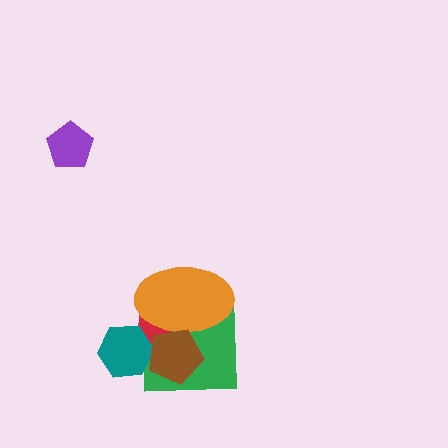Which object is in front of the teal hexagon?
The brown pentagon is in front of the teal hexagon.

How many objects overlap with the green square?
4 objects overlap with the green square.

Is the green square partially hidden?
Yes, it is partially covered by another shape.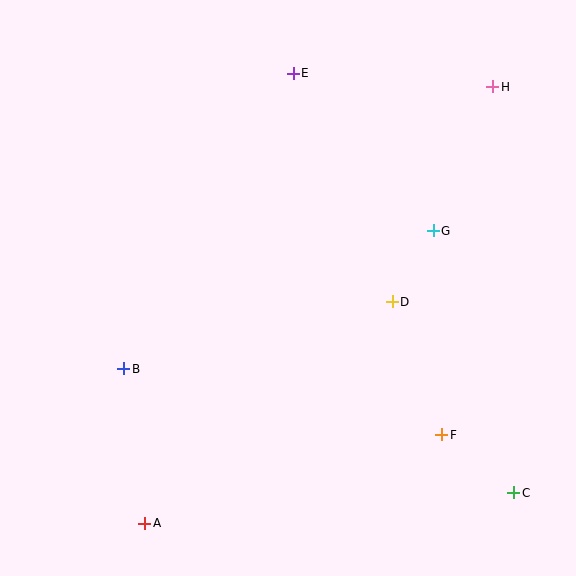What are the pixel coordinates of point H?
Point H is at (493, 87).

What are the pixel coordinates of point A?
Point A is at (145, 523).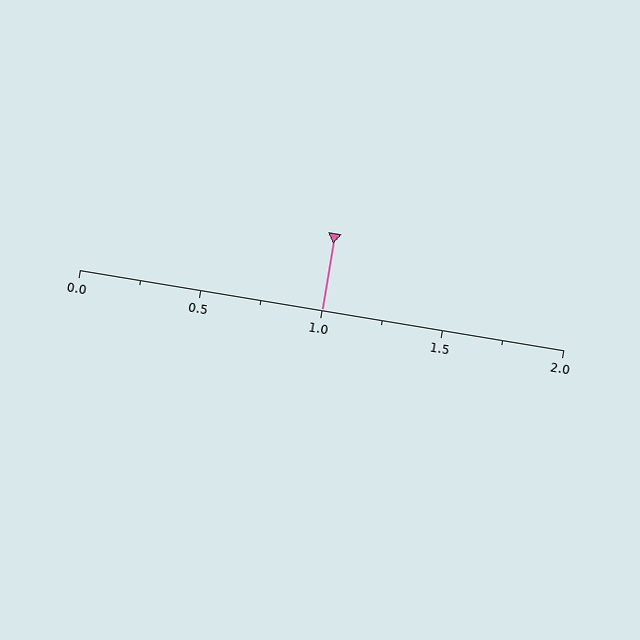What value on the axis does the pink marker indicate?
The marker indicates approximately 1.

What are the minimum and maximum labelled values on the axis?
The axis runs from 0.0 to 2.0.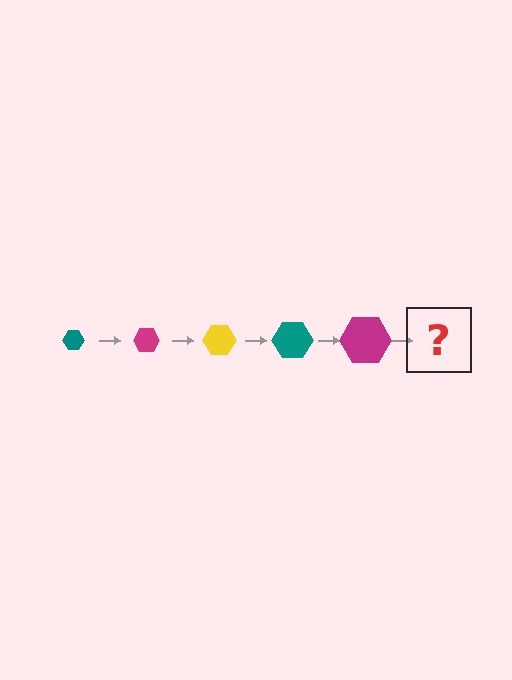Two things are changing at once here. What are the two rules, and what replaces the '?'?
The two rules are that the hexagon grows larger each step and the color cycles through teal, magenta, and yellow. The '?' should be a yellow hexagon, larger than the previous one.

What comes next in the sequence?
The next element should be a yellow hexagon, larger than the previous one.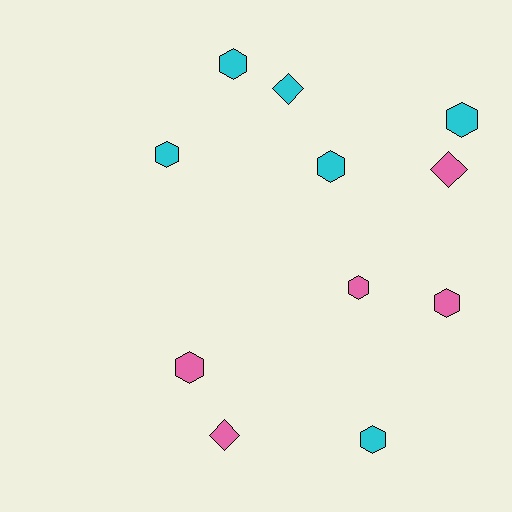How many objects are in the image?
There are 11 objects.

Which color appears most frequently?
Cyan, with 6 objects.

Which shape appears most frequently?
Hexagon, with 8 objects.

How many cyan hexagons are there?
There are 5 cyan hexagons.